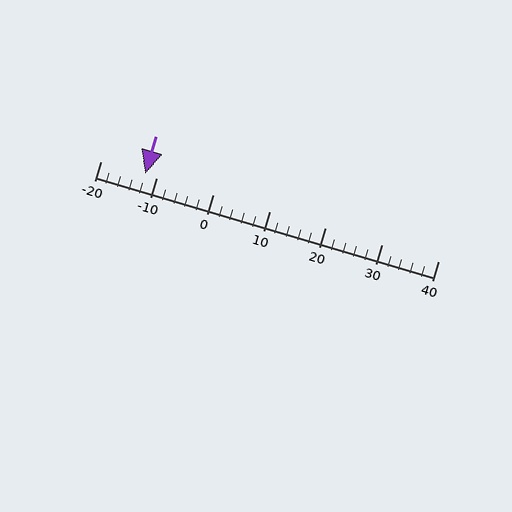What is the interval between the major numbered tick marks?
The major tick marks are spaced 10 units apart.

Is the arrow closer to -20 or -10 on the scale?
The arrow is closer to -10.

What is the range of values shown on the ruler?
The ruler shows values from -20 to 40.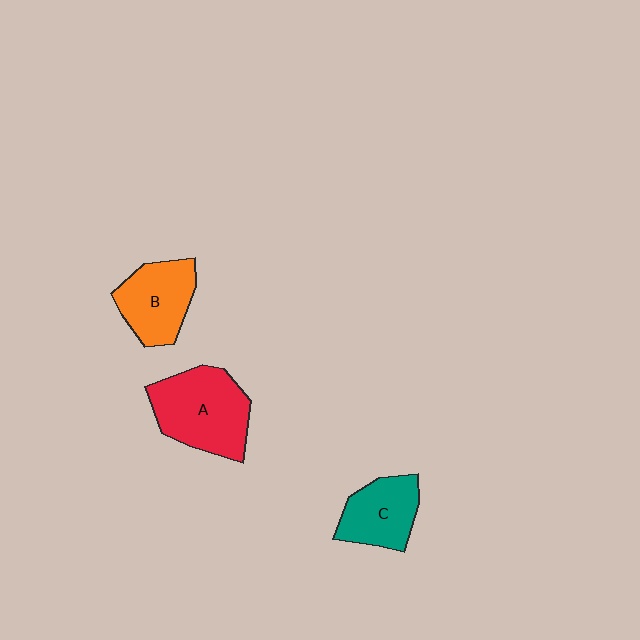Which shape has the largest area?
Shape A (red).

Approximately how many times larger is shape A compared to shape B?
Approximately 1.3 times.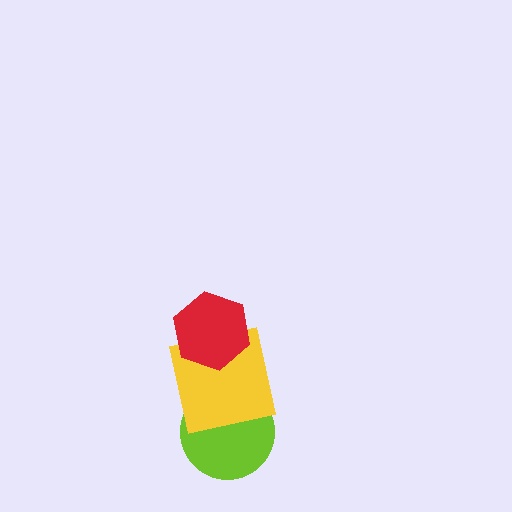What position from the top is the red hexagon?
The red hexagon is 1st from the top.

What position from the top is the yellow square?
The yellow square is 2nd from the top.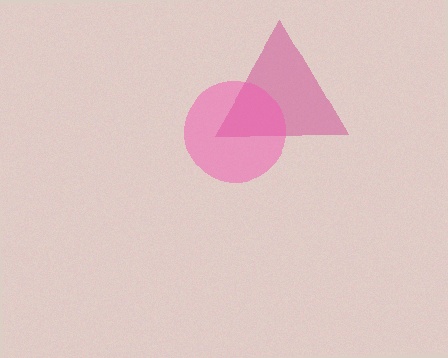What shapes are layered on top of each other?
The layered shapes are: a magenta triangle, a pink circle.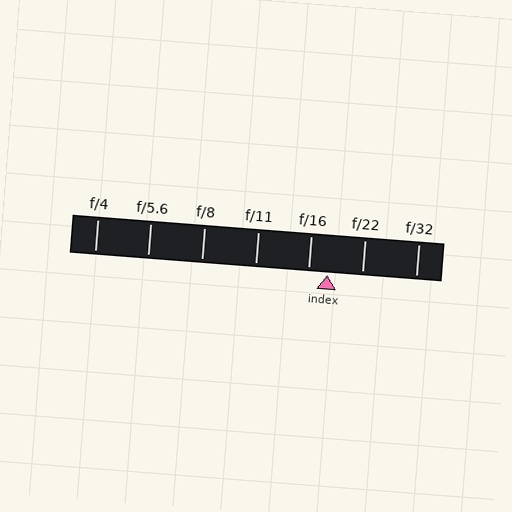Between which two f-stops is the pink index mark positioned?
The index mark is between f/16 and f/22.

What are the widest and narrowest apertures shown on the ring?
The widest aperture shown is f/4 and the narrowest is f/32.